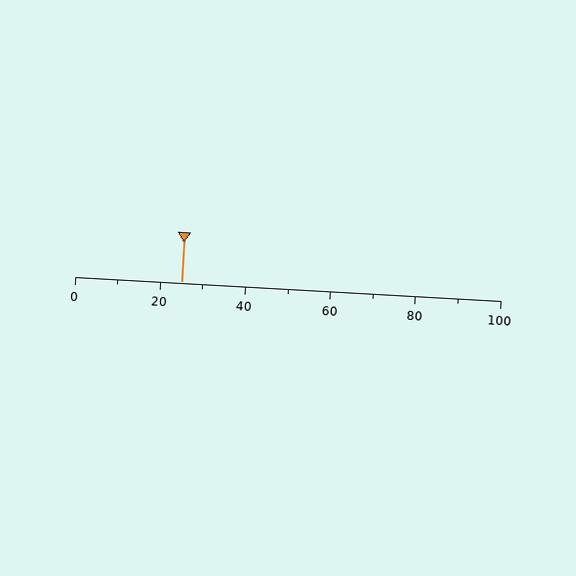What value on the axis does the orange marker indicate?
The marker indicates approximately 25.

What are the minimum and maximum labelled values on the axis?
The axis runs from 0 to 100.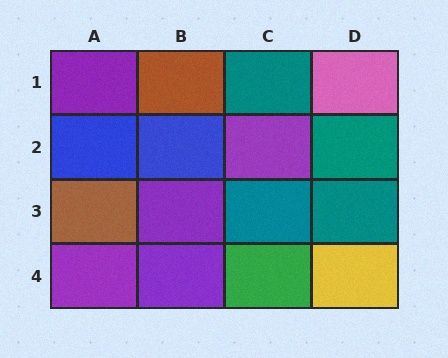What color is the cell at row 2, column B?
Blue.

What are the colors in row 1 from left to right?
Purple, brown, teal, pink.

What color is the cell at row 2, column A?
Blue.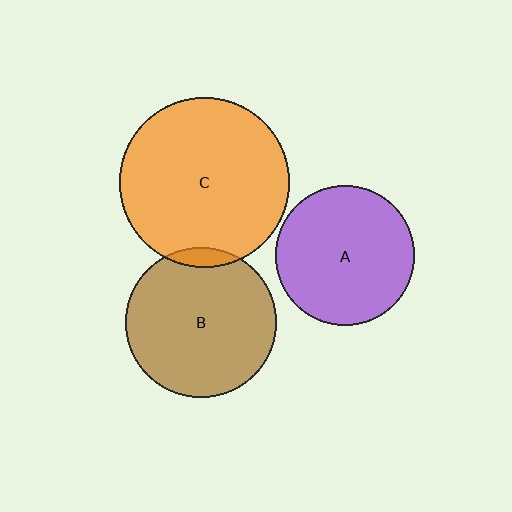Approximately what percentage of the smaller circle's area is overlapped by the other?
Approximately 5%.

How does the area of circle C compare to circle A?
Approximately 1.5 times.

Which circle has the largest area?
Circle C (orange).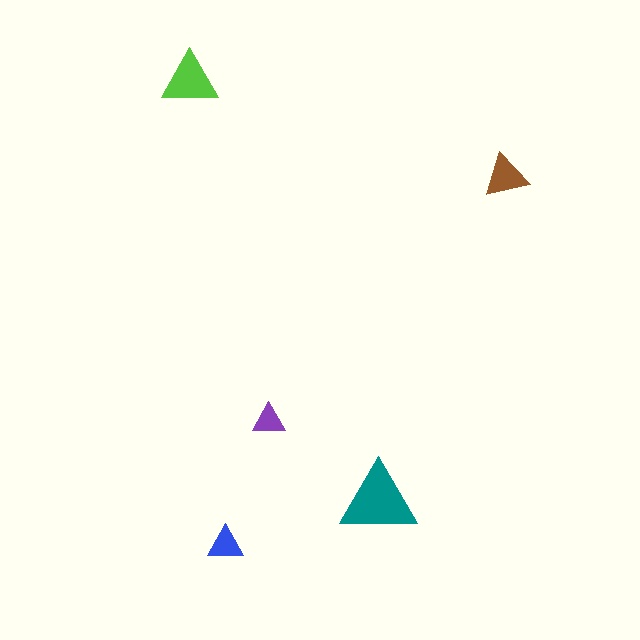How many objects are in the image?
There are 5 objects in the image.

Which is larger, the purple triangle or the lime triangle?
The lime one.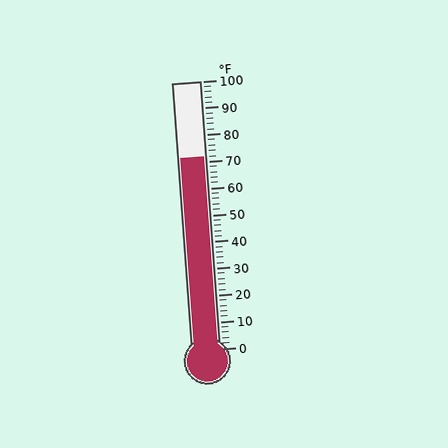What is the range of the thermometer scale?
The thermometer scale ranges from 0°F to 100°F.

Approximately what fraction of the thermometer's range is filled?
The thermometer is filled to approximately 70% of its range.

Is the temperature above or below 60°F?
The temperature is above 60°F.